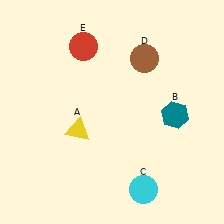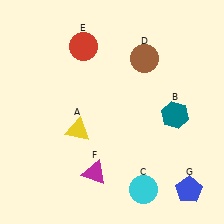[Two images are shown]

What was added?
A magenta triangle (F), a blue pentagon (G) were added in Image 2.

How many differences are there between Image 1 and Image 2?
There are 2 differences between the two images.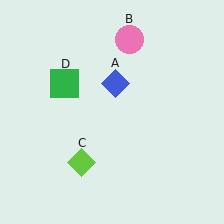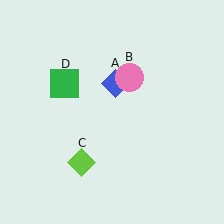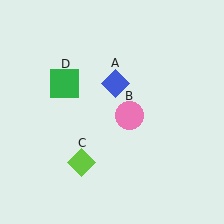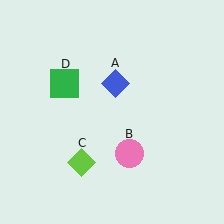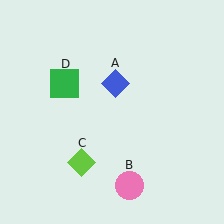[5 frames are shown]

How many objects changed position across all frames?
1 object changed position: pink circle (object B).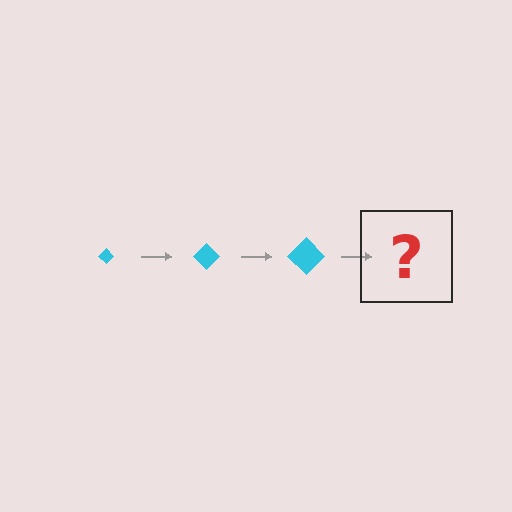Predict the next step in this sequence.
The next step is a cyan diamond, larger than the previous one.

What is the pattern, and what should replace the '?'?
The pattern is that the diamond gets progressively larger each step. The '?' should be a cyan diamond, larger than the previous one.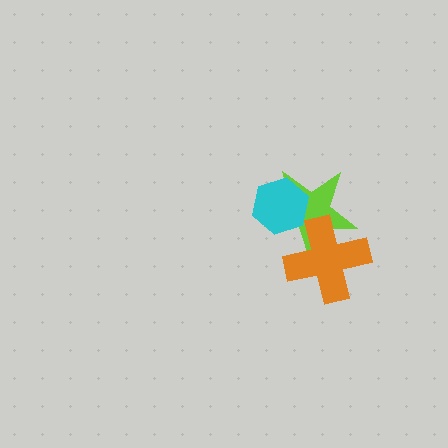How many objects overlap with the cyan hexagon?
1 object overlaps with the cyan hexagon.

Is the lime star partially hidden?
Yes, it is partially covered by another shape.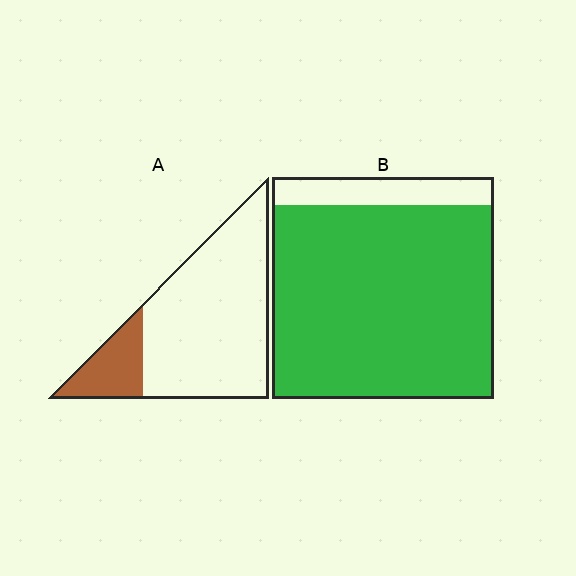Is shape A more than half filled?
No.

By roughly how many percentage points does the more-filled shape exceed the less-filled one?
By roughly 70 percentage points (B over A).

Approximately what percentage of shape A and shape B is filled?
A is approximately 20% and B is approximately 85%.